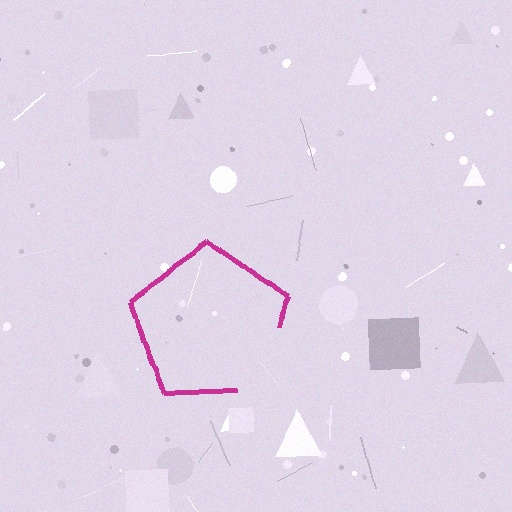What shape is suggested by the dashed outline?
The dashed outline suggests a pentagon.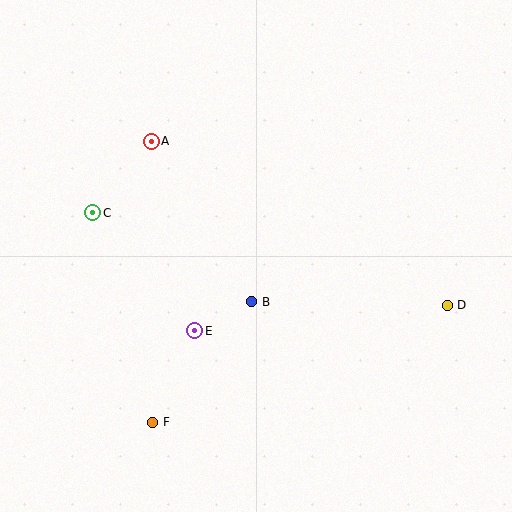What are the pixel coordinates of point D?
Point D is at (447, 305).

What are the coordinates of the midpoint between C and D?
The midpoint between C and D is at (270, 259).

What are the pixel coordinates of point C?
Point C is at (93, 213).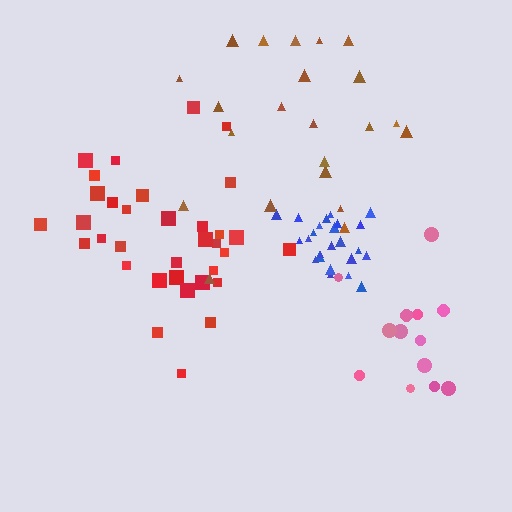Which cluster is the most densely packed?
Blue.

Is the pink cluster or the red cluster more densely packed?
Pink.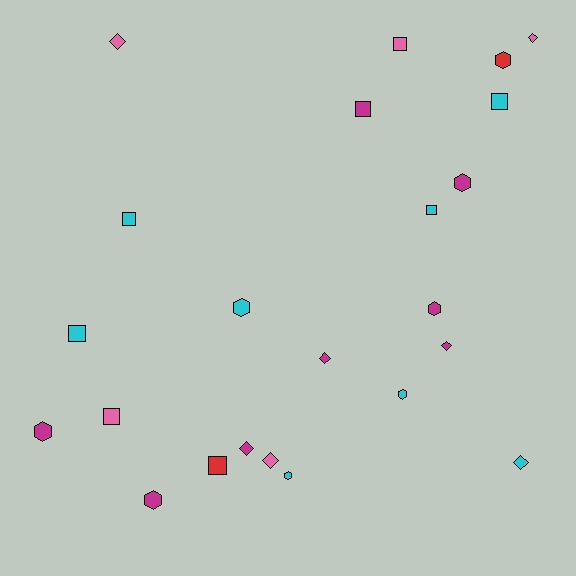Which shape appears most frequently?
Square, with 8 objects.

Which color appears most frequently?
Cyan, with 8 objects.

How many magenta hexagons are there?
There are 4 magenta hexagons.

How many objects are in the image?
There are 23 objects.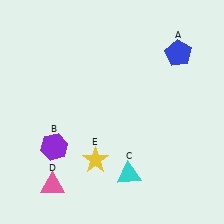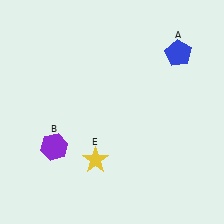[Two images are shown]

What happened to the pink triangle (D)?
The pink triangle (D) was removed in Image 2. It was in the bottom-left area of Image 1.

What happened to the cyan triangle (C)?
The cyan triangle (C) was removed in Image 2. It was in the bottom-right area of Image 1.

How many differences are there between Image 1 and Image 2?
There are 2 differences between the two images.